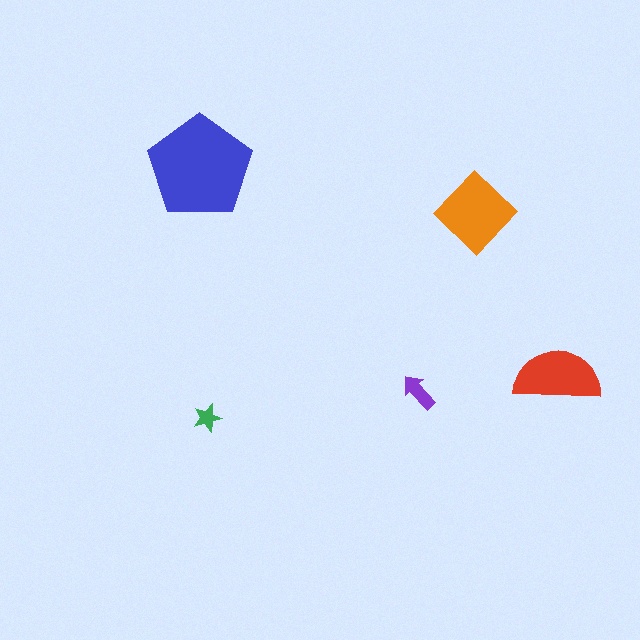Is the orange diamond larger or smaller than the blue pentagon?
Smaller.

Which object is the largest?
The blue pentagon.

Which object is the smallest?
The green star.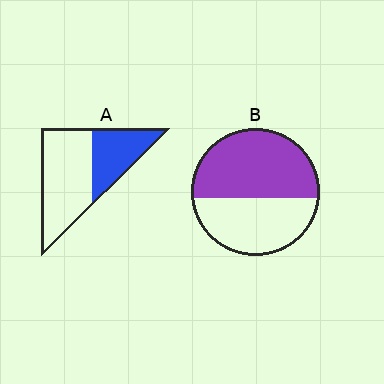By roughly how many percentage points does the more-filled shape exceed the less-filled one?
By roughly 20 percentage points (B over A).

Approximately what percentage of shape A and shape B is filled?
A is approximately 35% and B is approximately 55%.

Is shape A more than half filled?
No.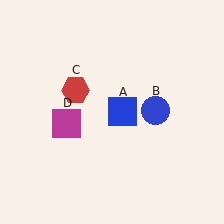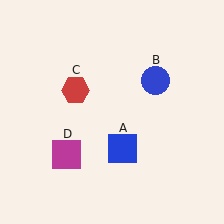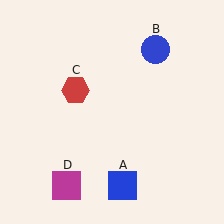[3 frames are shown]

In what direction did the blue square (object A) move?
The blue square (object A) moved down.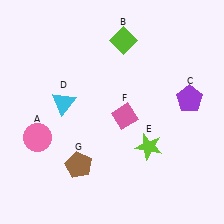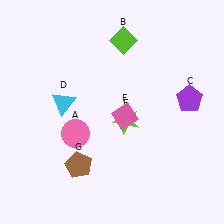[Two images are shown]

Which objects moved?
The objects that moved are: the pink circle (A), the lime star (E).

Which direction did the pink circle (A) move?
The pink circle (A) moved right.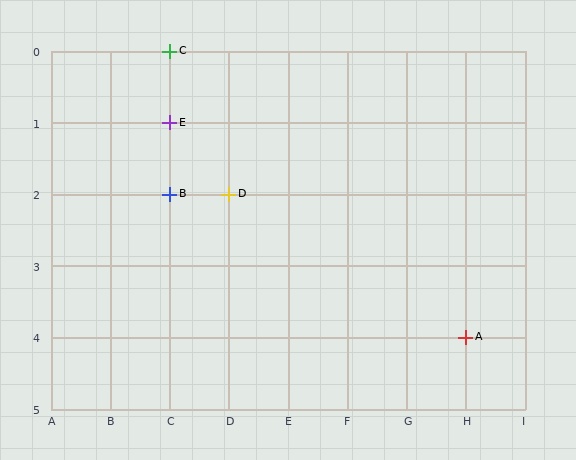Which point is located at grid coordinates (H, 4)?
Point A is at (H, 4).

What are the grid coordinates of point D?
Point D is at grid coordinates (D, 2).